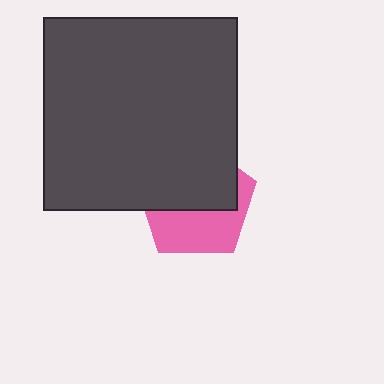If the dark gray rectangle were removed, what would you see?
You would see the complete pink pentagon.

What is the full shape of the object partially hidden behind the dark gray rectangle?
The partially hidden object is a pink pentagon.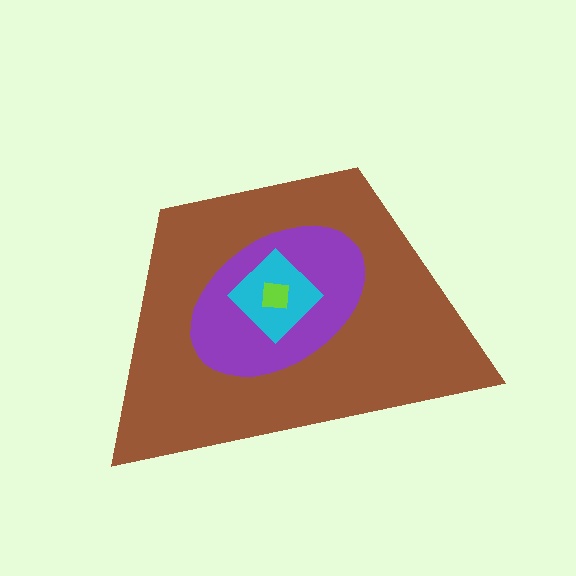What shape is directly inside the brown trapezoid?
The purple ellipse.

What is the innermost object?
The lime square.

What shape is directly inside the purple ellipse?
The cyan diamond.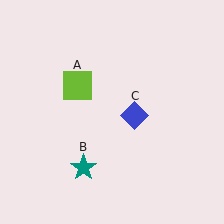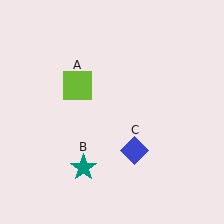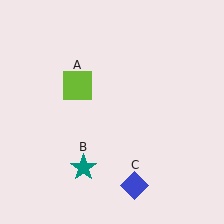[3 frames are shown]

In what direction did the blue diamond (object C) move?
The blue diamond (object C) moved down.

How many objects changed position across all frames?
1 object changed position: blue diamond (object C).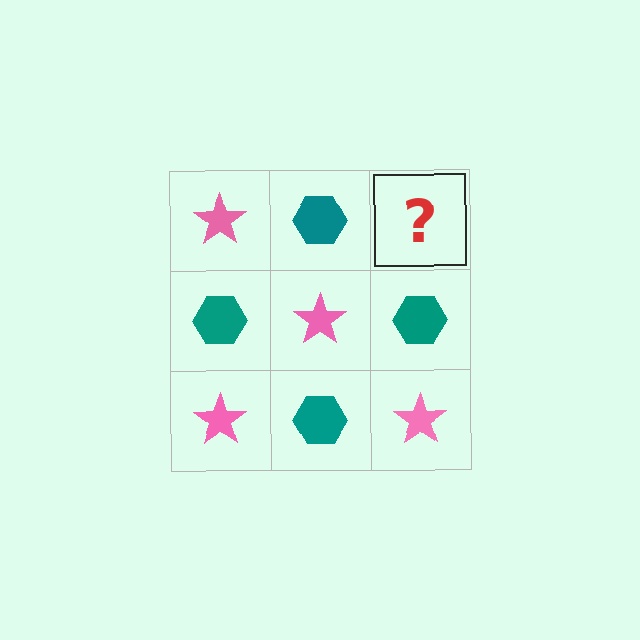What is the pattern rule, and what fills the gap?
The rule is that it alternates pink star and teal hexagon in a checkerboard pattern. The gap should be filled with a pink star.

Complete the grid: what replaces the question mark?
The question mark should be replaced with a pink star.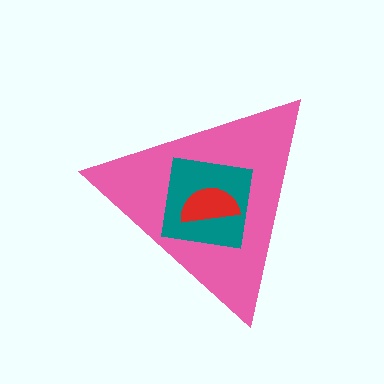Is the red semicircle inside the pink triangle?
Yes.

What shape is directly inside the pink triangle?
The teal square.